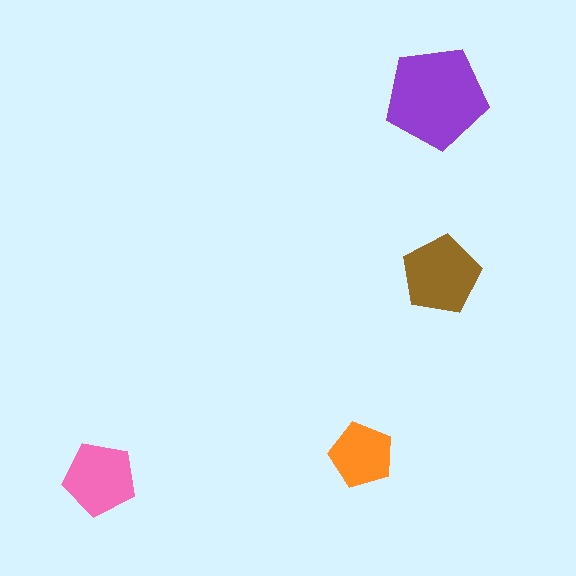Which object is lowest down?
The pink pentagon is bottommost.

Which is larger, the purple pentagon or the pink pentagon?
The purple one.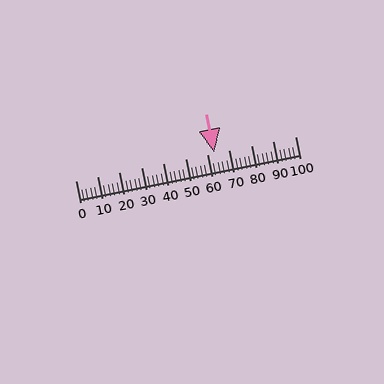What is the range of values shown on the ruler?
The ruler shows values from 0 to 100.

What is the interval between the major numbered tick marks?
The major tick marks are spaced 10 units apart.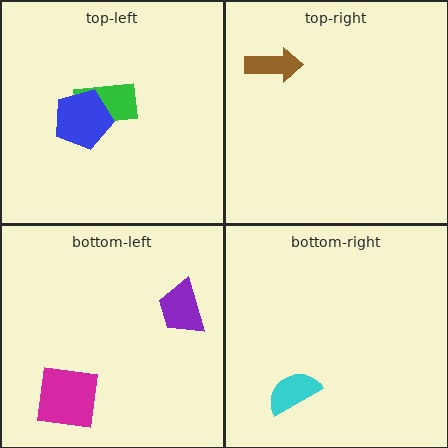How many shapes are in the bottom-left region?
2.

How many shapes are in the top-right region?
1.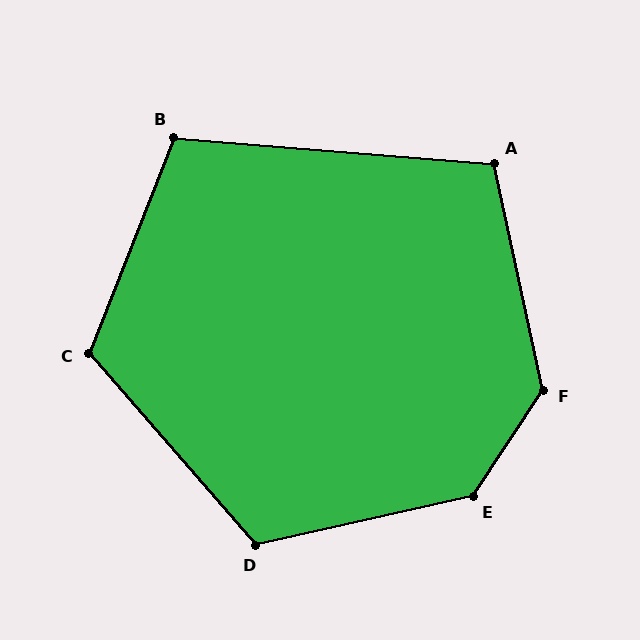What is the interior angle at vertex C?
Approximately 117 degrees (obtuse).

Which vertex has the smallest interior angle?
B, at approximately 107 degrees.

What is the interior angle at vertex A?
Approximately 107 degrees (obtuse).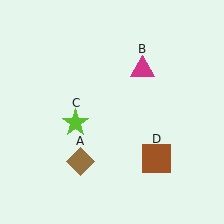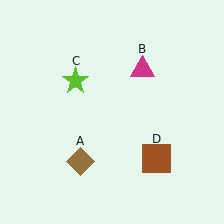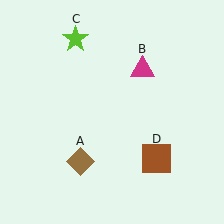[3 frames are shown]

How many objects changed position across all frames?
1 object changed position: lime star (object C).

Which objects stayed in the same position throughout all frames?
Brown diamond (object A) and magenta triangle (object B) and brown square (object D) remained stationary.